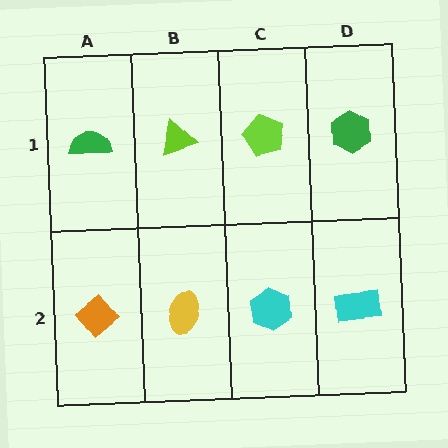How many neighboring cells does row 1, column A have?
2.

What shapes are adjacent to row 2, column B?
A lime triangle (row 1, column B), an orange diamond (row 2, column A), a cyan hexagon (row 2, column C).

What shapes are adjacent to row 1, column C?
A cyan hexagon (row 2, column C), a lime triangle (row 1, column B), a green hexagon (row 1, column D).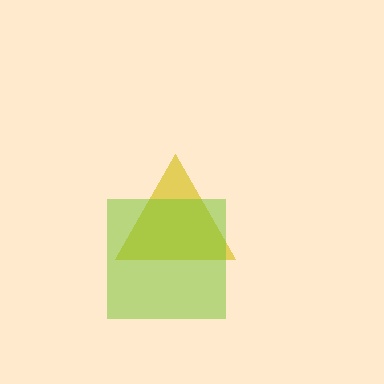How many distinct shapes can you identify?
There are 2 distinct shapes: a yellow triangle, a lime square.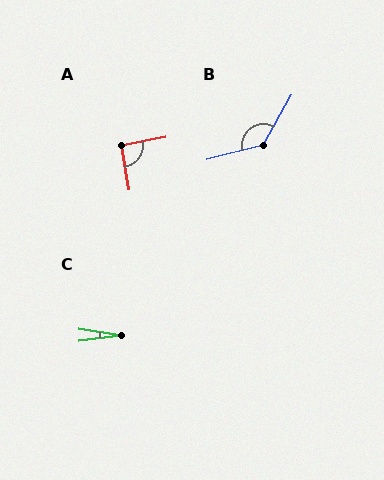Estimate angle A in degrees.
Approximately 91 degrees.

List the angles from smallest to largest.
C (15°), A (91°), B (134°).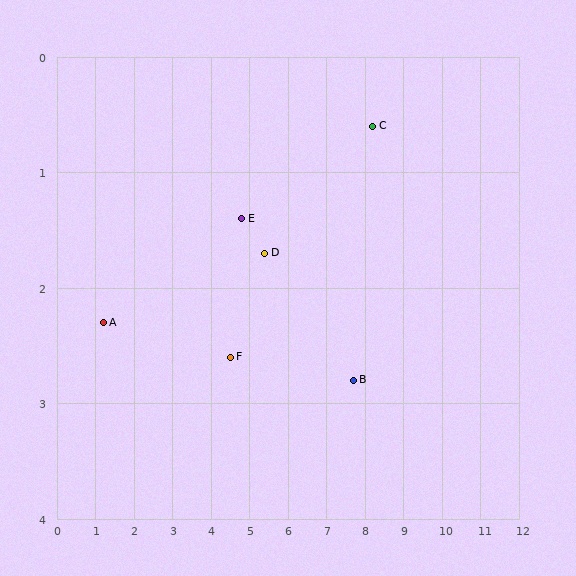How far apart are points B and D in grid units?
Points B and D are about 2.5 grid units apart.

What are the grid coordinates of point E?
Point E is at approximately (4.8, 1.4).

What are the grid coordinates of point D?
Point D is at approximately (5.4, 1.7).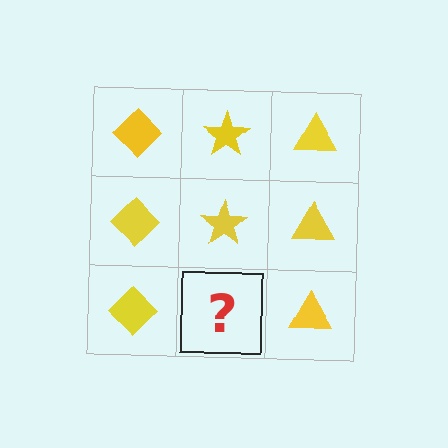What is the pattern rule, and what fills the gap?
The rule is that each column has a consistent shape. The gap should be filled with a yellow star.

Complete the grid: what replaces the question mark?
The question mark should be replaced with a yellow star.